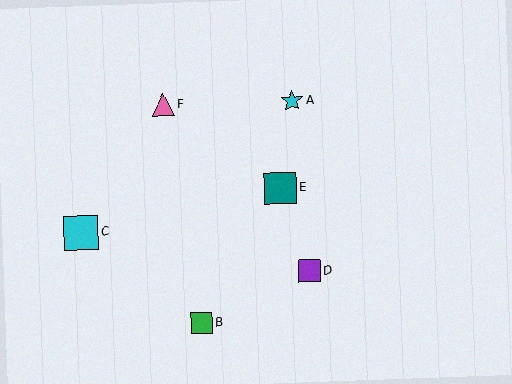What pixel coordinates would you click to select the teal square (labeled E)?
Click at (280, 188) to select the teal square E.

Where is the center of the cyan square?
The center of the cyan square is at (81, 233).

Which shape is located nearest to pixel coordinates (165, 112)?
The pink triangle (labeled F) at (163, 104) is nearest to that location.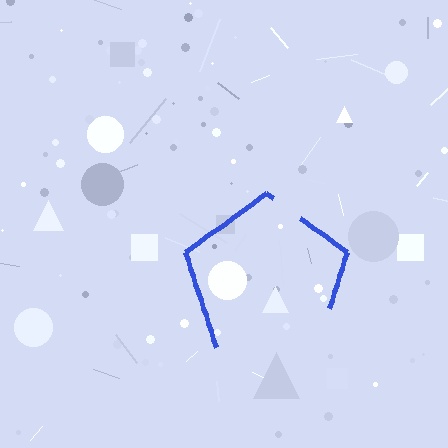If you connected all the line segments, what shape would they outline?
They would outline a pentagon.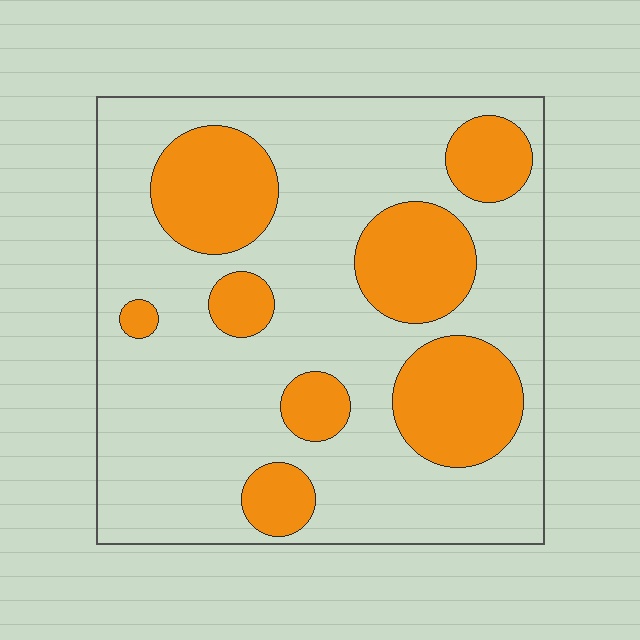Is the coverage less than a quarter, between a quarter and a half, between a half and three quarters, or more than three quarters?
Between a quarter and a half.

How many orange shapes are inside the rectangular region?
8.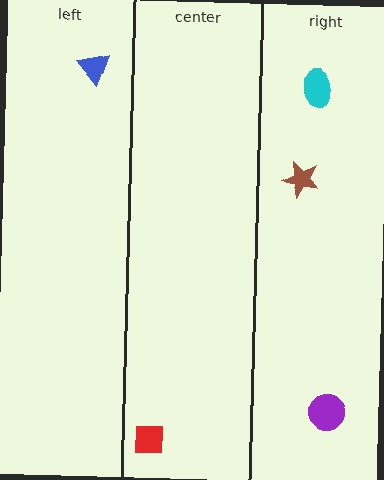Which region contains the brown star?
The right region.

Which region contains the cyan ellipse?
The right region.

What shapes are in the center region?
The red square.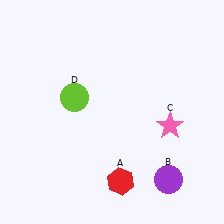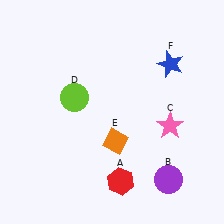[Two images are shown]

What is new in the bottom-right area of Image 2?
An orange diamond (E) was added in the bottom-right area of Image 2.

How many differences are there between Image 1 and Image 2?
There are 2 differences between the two images.